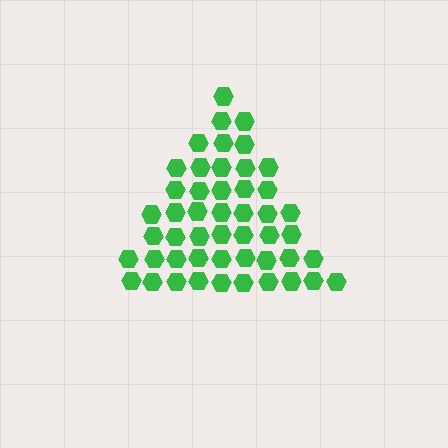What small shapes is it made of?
It is made of small hexagons.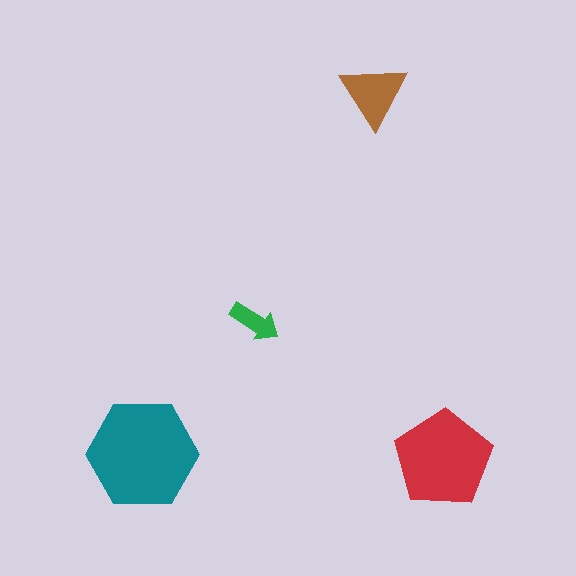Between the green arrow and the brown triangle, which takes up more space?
The brown triangle.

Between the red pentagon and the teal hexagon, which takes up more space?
The teal hexagon.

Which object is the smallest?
The green arrow.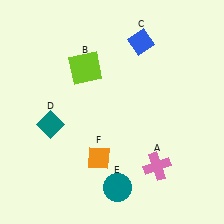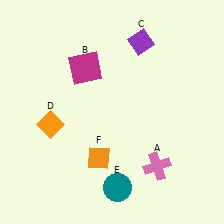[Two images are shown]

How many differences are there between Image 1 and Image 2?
There are 3 differences between the two images.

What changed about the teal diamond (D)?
In Image 1, D is teal. In Image 2, it changed to orange.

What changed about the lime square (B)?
In Image 1, B is lime. In Image 2, it changed to magenta.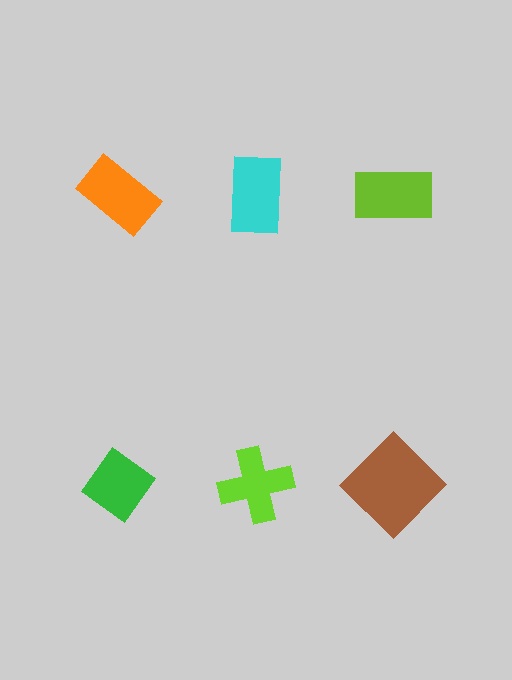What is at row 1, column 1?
An orange rectangle.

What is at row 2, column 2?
A lime cross.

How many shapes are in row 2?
3 shapes.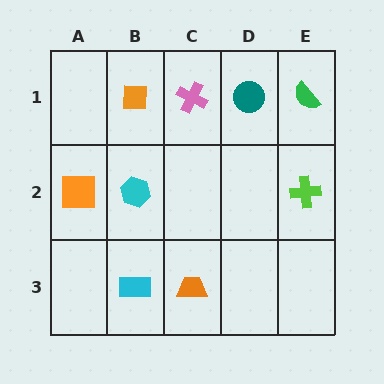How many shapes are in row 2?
3 shapes.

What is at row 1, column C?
A pink cross.